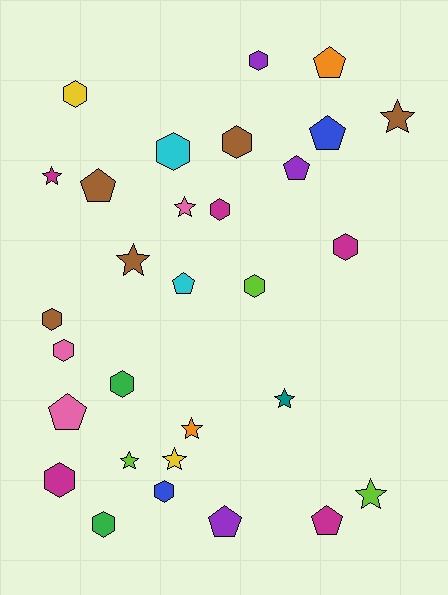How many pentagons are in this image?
There are 8 pentagons.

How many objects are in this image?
There are 30 objects.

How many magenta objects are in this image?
There are 5 magenta objects.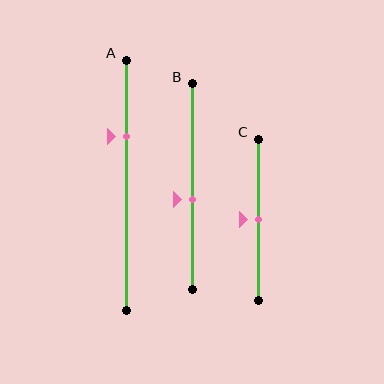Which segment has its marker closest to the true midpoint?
Segment C has its marker closest to the true midpoint.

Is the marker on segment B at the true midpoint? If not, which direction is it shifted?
No, the marker on segment B is shifted downward by about 6% of the segment length.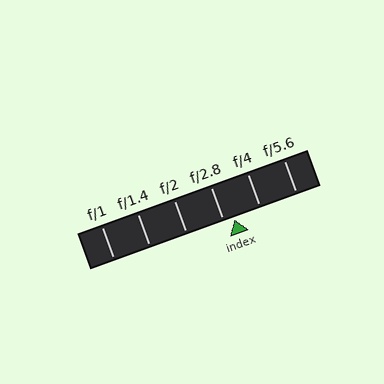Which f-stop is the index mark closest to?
The index mark is closest to f/2.8.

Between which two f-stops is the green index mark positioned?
The index mark is between f/2.8 and f/4.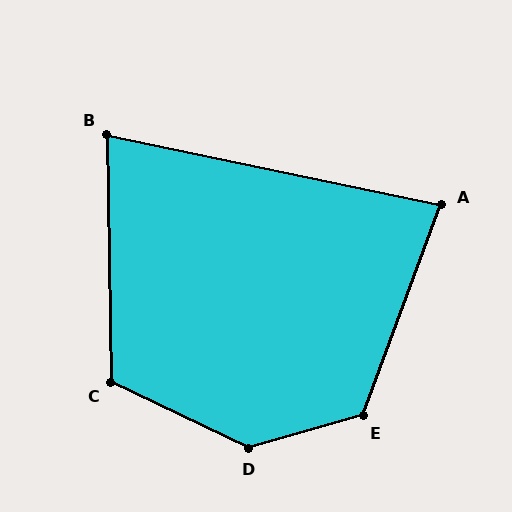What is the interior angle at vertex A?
Approximately 81 degrees (acute).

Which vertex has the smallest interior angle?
B, at approximately 77 degrees.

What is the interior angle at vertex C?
Approximately 117 degrees (obtuse).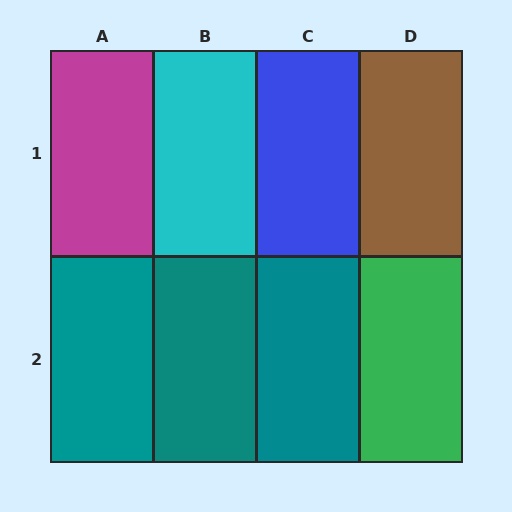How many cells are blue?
1 cell is blue.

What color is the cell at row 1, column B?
Cyan.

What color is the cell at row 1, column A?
Magenta.